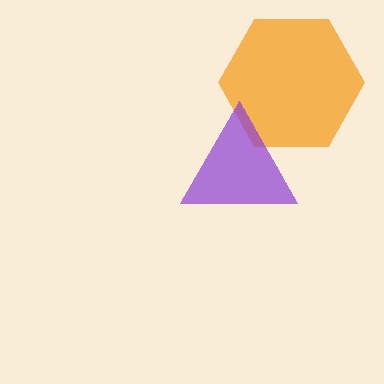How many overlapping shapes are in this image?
There are 2 overlapping shapes in the image.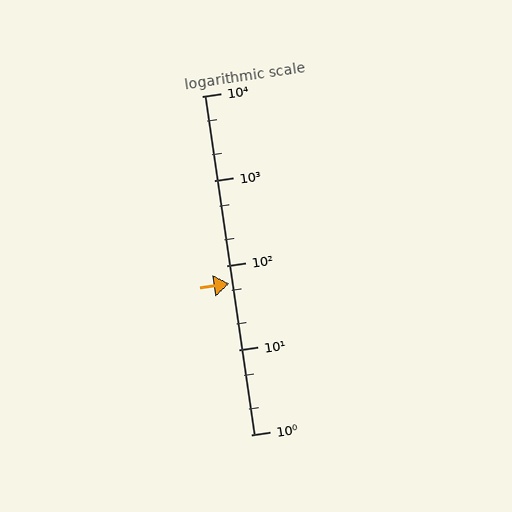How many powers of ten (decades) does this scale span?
The scale spans 4 decades, from 1 to 10000.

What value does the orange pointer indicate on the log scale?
The pointer indicates approximately 60.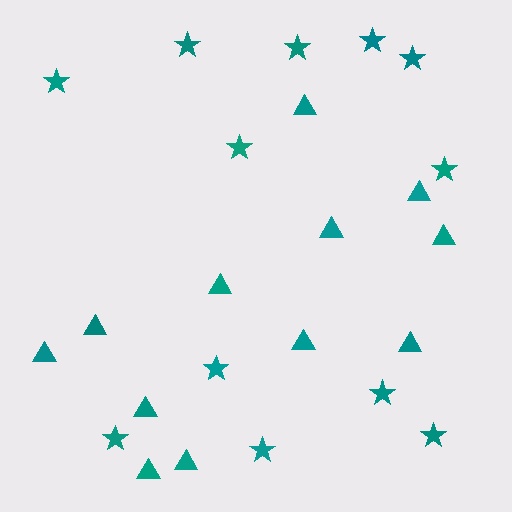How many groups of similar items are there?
There are 2 groups: one group of triangles (12) and one group of stars (12).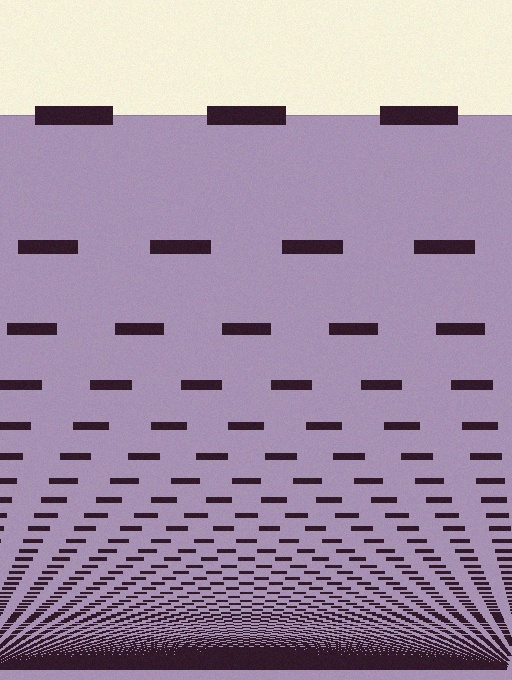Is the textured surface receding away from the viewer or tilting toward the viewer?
The surface appears to tilt toward the viewer. Texture elements get larger and sparser toward the top.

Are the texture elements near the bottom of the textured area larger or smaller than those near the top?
Smaller. The gradient is inverted — elements near the bottom are smaller and denser.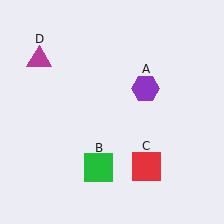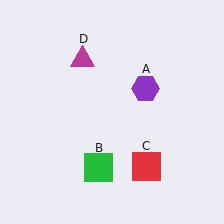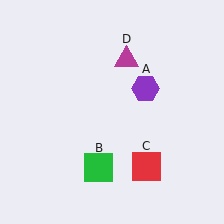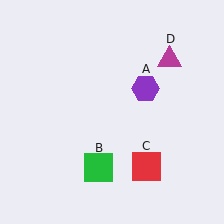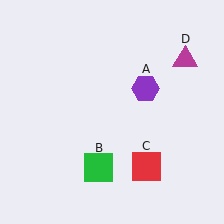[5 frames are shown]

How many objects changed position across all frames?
1 object changed position: magenta triangle (object D).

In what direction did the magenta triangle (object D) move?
The magenta triangle (object D) moved right.